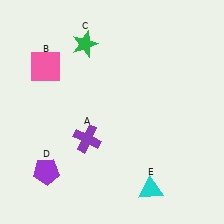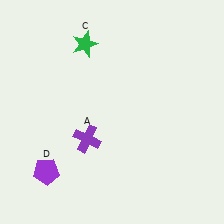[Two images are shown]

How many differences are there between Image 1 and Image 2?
There are 2 differences between the two images.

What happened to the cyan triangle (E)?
The cyan triangle (E) was removed in Image 2. It was in the bottom-right area of Image 1.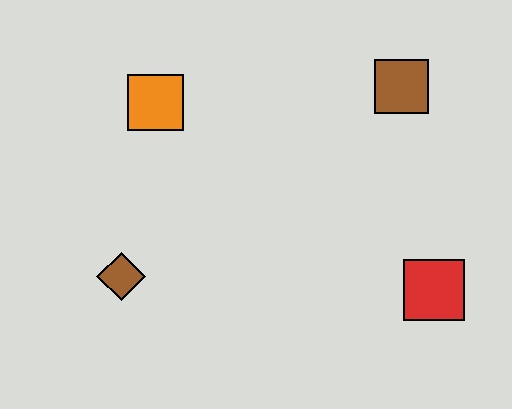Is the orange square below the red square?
No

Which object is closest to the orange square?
The brown diamond is closest to the orange square.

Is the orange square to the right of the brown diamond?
Yes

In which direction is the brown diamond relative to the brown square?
The brown diamond is to the left of the brown square.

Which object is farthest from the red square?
The orange square is farthest from the red square.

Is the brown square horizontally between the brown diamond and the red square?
Yes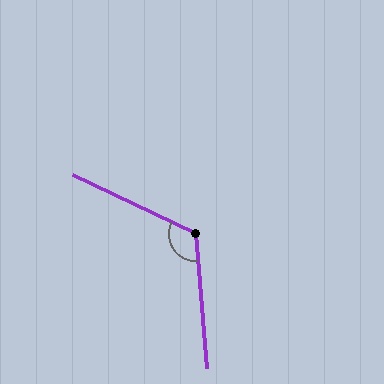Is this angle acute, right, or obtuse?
It is obtuse.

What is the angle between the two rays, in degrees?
Approximately 120 degrees.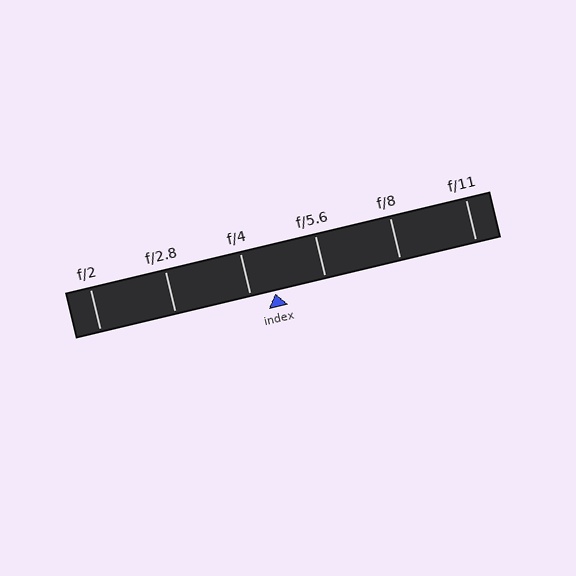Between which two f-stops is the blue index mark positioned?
The index mark is between f/4 and f/5.6.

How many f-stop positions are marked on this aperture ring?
There are 6 f-stop positions marked.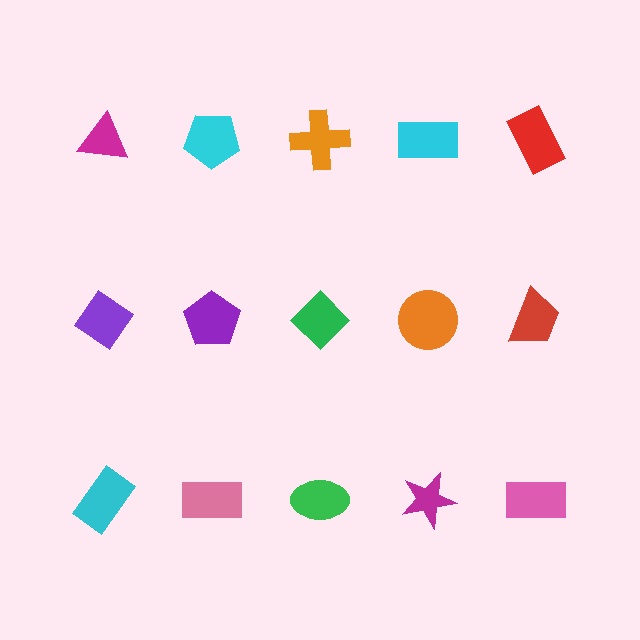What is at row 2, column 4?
An orange circle.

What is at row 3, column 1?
A cyan rectangle.